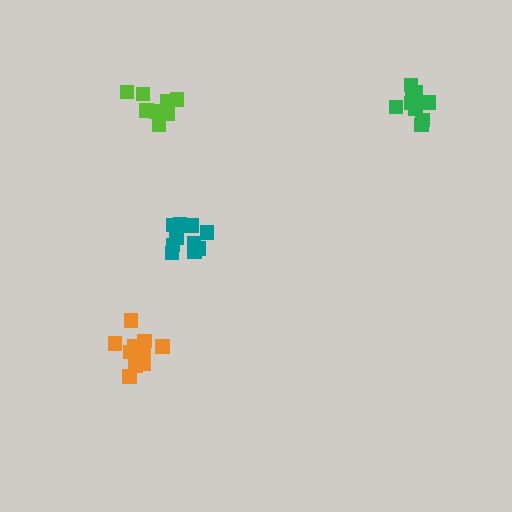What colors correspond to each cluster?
The clusters are colored: orange, green, lime, teal.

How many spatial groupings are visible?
There are 4 spatial groupings.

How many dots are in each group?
Group 1: 12 dots, Group 2: 11 dots, Group 3: 9 dots, Group 4: 11 dots (43 total).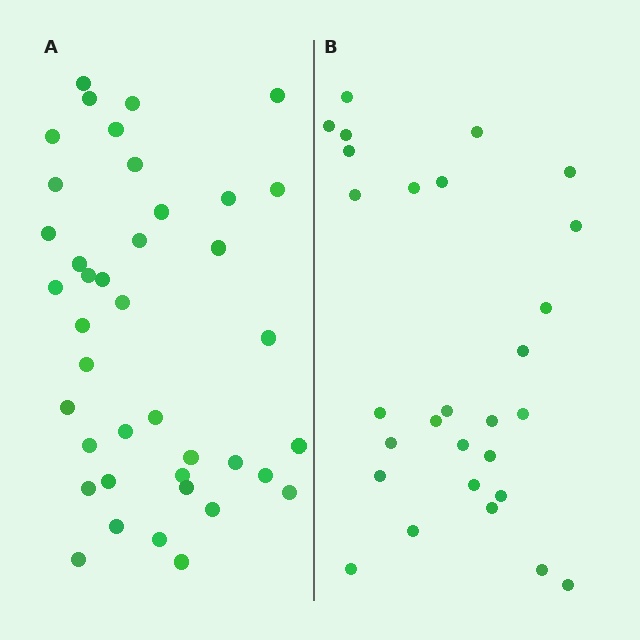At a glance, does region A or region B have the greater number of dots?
Region A (the left region) has more dots.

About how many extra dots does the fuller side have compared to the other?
Region A has roughly 12 or so more dots than region B.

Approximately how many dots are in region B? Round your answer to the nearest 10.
About 30 dots. (The exact count is 28, which rounds to 30.)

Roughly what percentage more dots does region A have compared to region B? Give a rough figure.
About 45% more.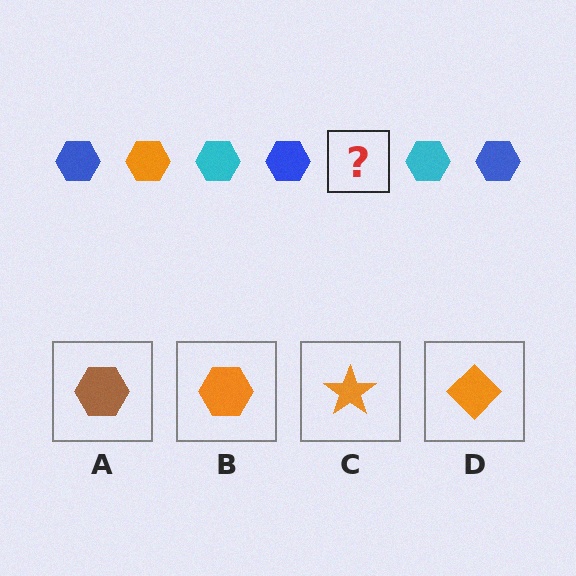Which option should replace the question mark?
Option B.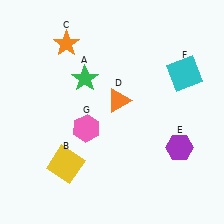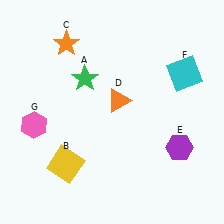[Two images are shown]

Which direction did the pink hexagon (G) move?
The pink hexagon (G) moved left.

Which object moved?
The pink hexagon (G) moved left.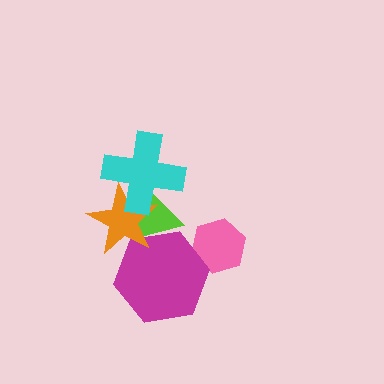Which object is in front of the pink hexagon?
The magenta hexagon is in front of the pink hexagon.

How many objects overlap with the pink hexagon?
1 object overlaps with the pink hexagon.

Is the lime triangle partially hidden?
Yes, it is partially covered by another shape.